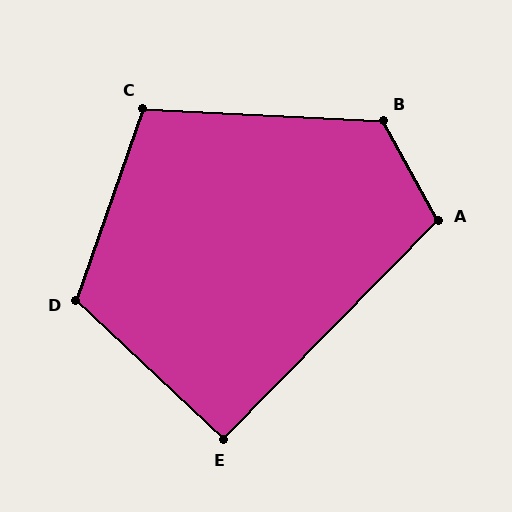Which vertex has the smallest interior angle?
E, at approximately 92 degrees.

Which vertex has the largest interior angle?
B, at approximately 122 degrees.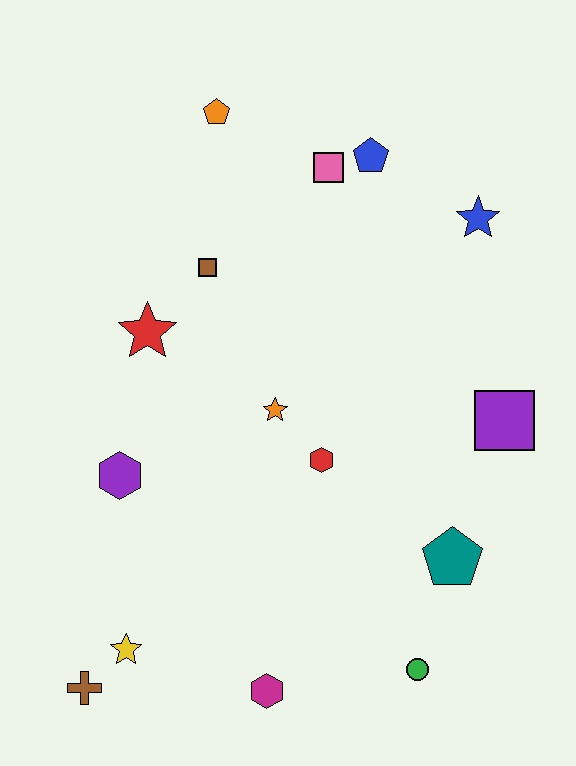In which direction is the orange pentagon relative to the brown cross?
The orange pentagon is above the brown cross.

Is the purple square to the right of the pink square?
Yes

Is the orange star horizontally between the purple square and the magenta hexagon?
Yes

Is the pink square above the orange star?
Yes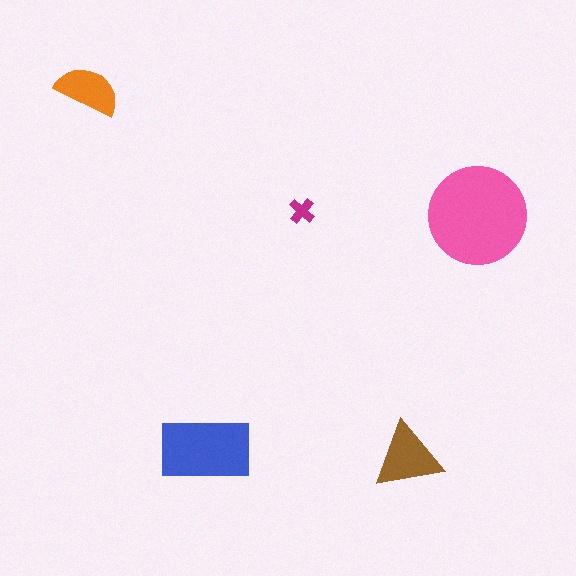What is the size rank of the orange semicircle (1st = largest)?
4th.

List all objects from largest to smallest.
The pink circle, the blue rectangle, the brown triangle, the orange semicircle, the magenta cross.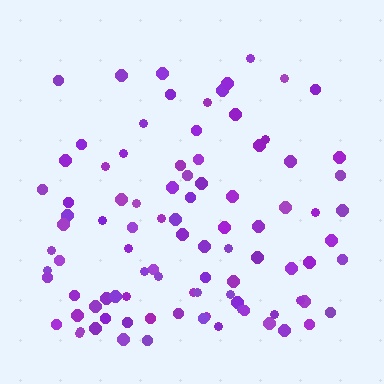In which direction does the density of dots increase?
From top to bottom, with the bottom side densest.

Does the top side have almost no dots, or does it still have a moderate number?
Still a moderate number, just noticeably fewer than the bottom.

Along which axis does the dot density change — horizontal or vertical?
Vertical.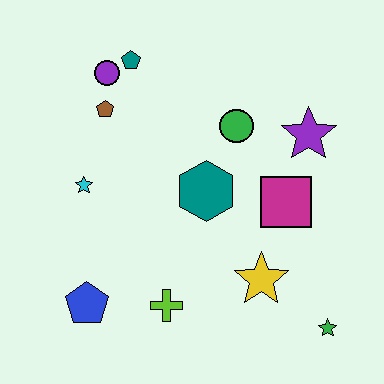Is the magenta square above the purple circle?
No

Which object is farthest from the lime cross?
The teal pentagon is farthest from the lime cross.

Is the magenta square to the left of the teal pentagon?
No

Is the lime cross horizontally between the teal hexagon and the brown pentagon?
Yes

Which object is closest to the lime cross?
The blue pentagon is closest to the lime cross.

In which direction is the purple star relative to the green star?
The purple star is above the green star.